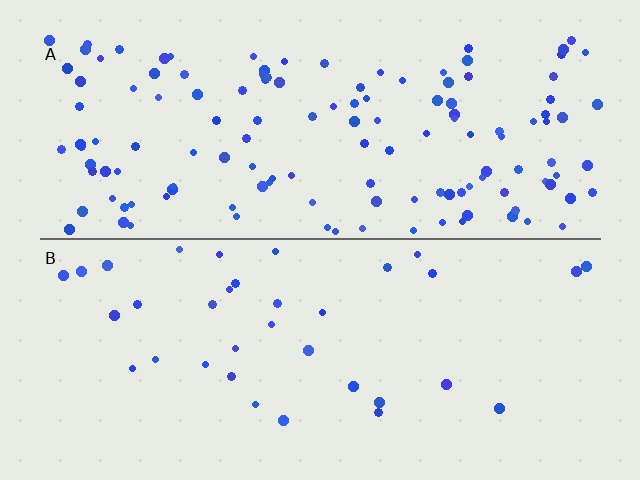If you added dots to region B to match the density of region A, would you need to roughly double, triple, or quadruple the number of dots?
Approximately quadruple.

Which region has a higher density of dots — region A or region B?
A (the top).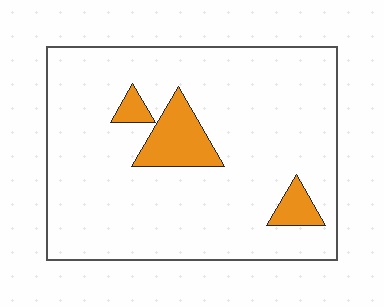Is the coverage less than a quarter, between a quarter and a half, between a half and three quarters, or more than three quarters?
Less than a quarter.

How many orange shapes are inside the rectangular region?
3.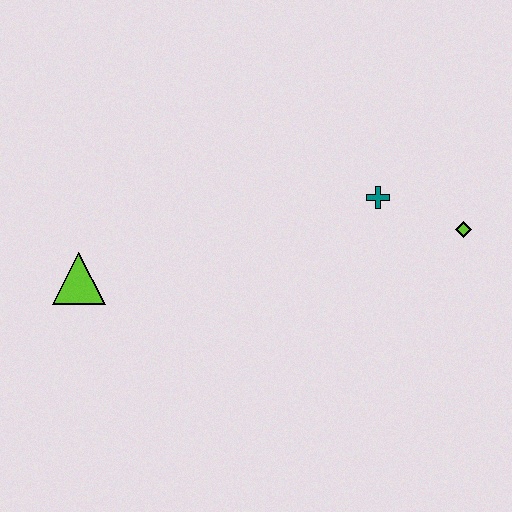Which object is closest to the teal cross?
The lime diamond is closest to the teal cross.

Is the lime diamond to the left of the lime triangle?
No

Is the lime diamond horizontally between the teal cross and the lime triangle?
No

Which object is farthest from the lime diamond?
The lime triangle is farthest from the lime diamond.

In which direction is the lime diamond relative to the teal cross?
The lime diamond is to the right of the teal cross.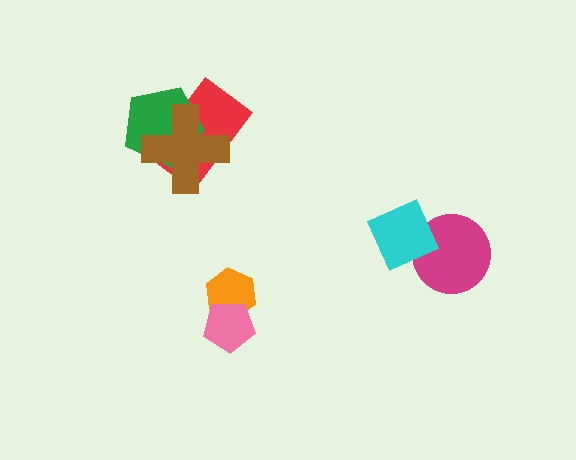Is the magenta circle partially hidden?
Yes, it is partially covered by another shape.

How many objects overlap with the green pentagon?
2 objects overlap with the green pentagon.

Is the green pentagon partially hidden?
Yes, it is partially covered by another shape.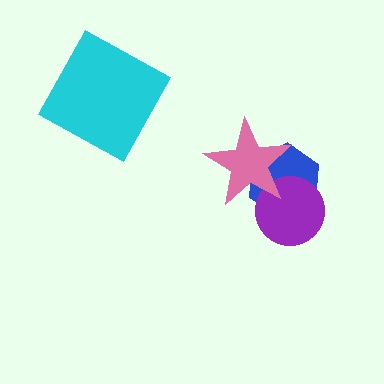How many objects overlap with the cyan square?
0 objects overlap with the cyan square.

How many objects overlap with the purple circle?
2 objects overlap with the purple circle.